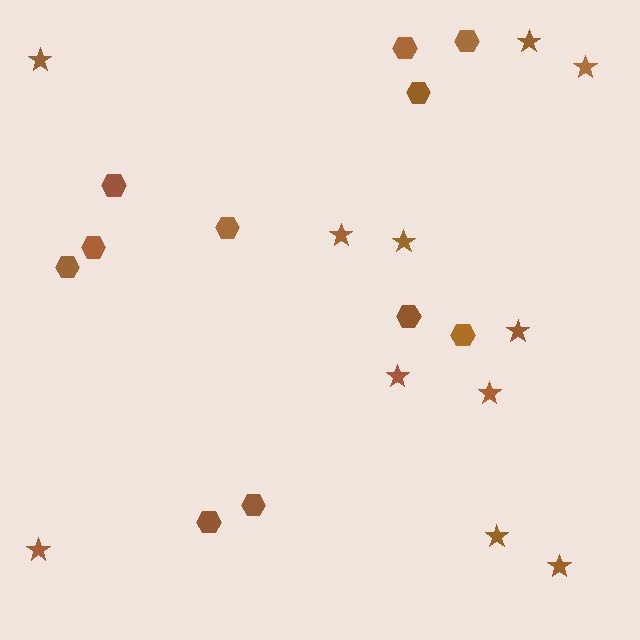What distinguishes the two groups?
There are 2 groups: one group of stars (11) and one group of hexagons (11).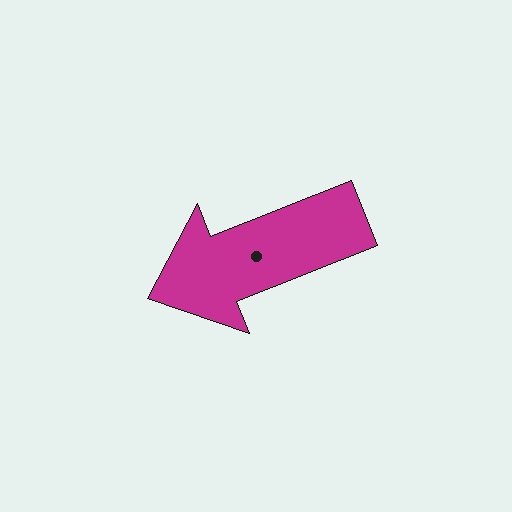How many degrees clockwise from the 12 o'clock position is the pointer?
Approximately 248 degrees.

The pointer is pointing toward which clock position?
Roughly 8 o'clock.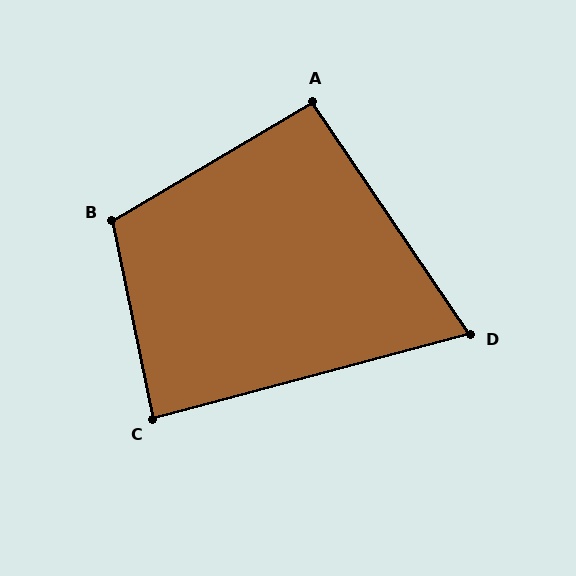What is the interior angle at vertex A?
Approximately 93 degrees (approximately right).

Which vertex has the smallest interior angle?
D, at approximately 71 degrees.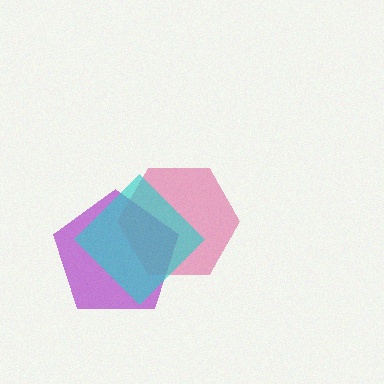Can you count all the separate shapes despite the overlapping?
Yes, there are 3 separate shapes.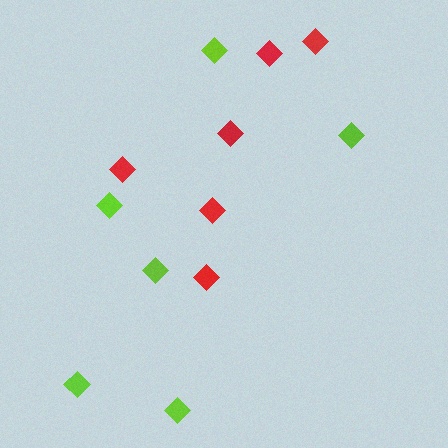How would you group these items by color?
There are 2 groups: one group of red diamonds (6) and one group of lime diamonds (6).